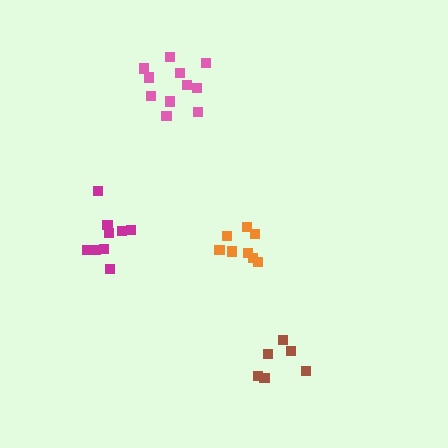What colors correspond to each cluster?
The clusters are colored: orange, magenta, pink, brown.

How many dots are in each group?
Group 1: 8 dots, Group 2: 9 dots, Group 3: 11 dots, Group 4: 6 dots (34 total).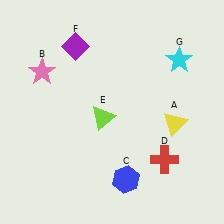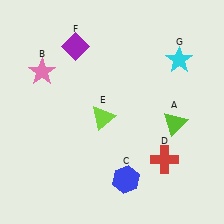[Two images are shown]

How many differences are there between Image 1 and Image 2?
There is 1 difference between the two images.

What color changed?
The triangle (A) changed from yellow in Image 1 to lime in Image 2.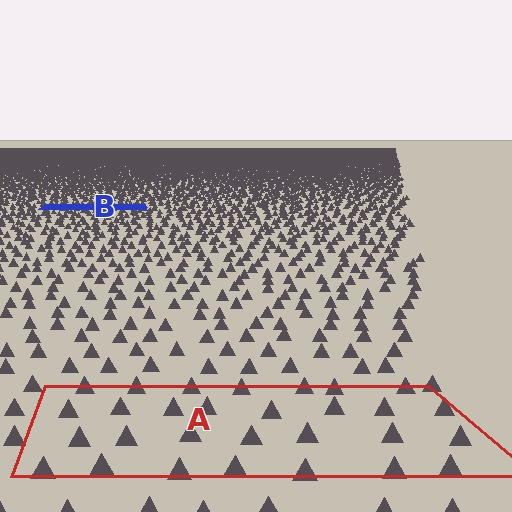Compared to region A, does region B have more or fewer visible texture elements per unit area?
Region B has more texture elements per unit area — they are packed more densely because it is farther away.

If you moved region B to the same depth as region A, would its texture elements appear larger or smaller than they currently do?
They would appear larger. At a closer depth, the same texture elements are projected at a bigger on-screen size.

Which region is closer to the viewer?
Region A is closer. The texture elements there are larger and more spread out.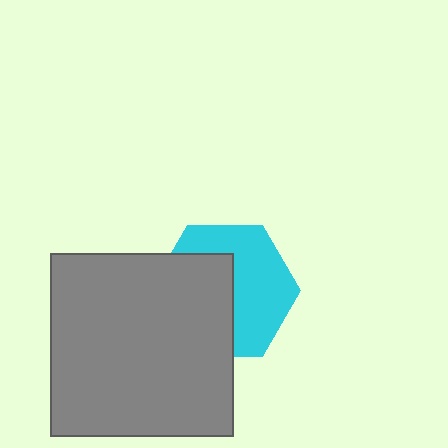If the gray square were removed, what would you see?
You would see the complete cyan hexagon.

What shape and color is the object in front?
The object in front is a gray square.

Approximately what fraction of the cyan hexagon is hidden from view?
Roughly 47% of the cyan hexagon is hidden behind the gray square.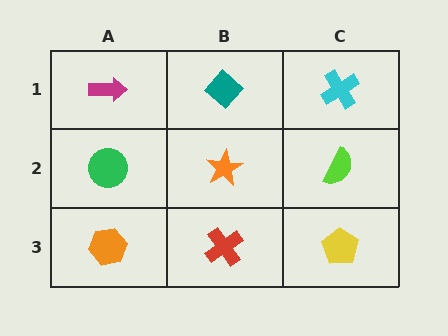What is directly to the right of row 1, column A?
A teal diamond.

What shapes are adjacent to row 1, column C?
A lime semicircle (row 2, column C), a teal diamond (row 1, column B).